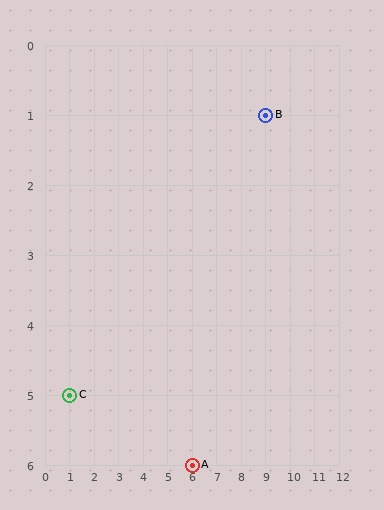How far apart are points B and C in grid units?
Points B and C are 8 columns and 4 rows apart (about 8.9 grid units diagonally).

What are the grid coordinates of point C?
Point C is at grid coordinates (1, 5).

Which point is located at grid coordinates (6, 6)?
Point A is at (6, 6).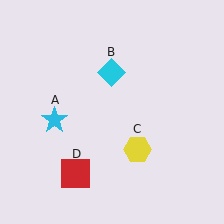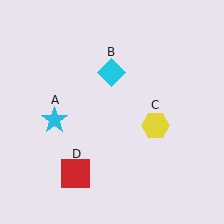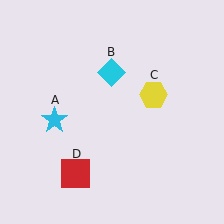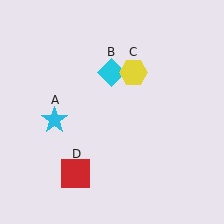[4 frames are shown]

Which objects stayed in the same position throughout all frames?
Cyan star (object A) and cyan diamond (object B) and red square (object D) remained stationary.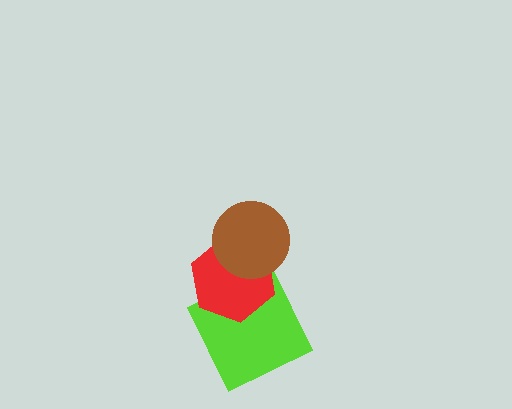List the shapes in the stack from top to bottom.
From top to bottom: the brown circle, the red hexagon, the lime square.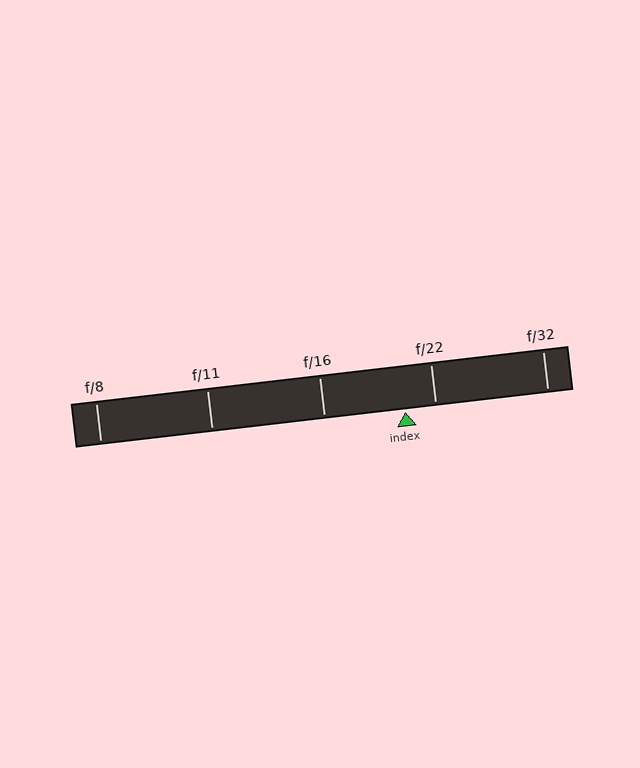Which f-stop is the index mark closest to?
The index mark is closest to f/22.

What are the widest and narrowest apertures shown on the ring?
The widest aperture shown is f/8 and the narrowest is f/32.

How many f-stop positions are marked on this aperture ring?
There are 5 f-stop positions marked.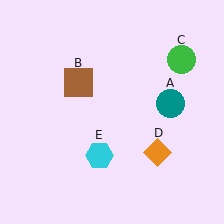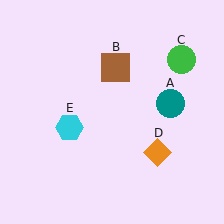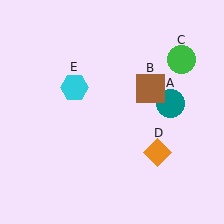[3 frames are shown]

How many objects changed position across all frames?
2 objects changed position: brown square (object B), cyan hexagon (object E).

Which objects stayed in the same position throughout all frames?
Teal circle (object A) and green circle (object C) and orange diamond (object D) remained stationary.